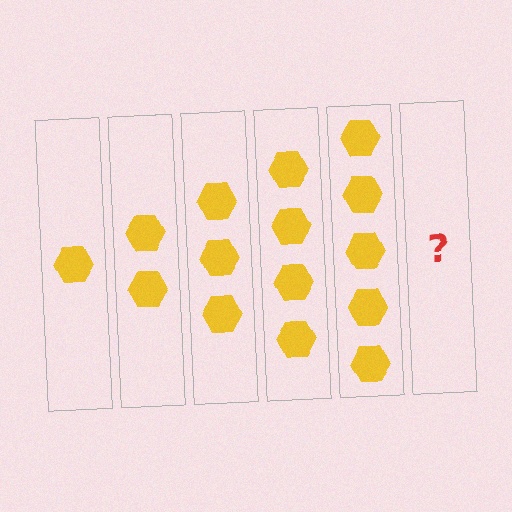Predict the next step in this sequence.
The next step is 6 hexagons.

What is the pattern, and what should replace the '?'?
The pattern is that each step adds one more hexagon. The '?' should be 6 hexagons.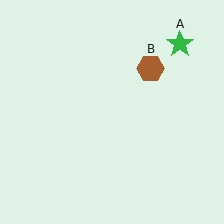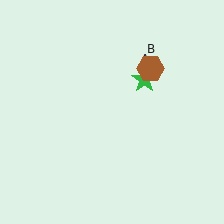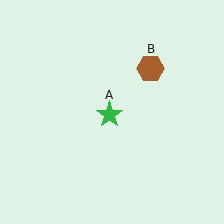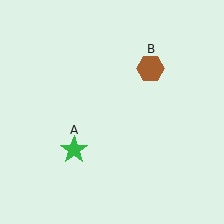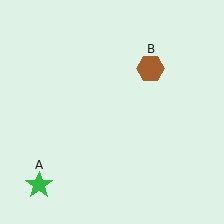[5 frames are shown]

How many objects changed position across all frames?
1 object changed position: green star (object A).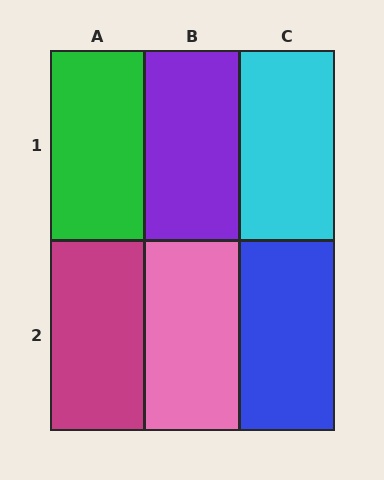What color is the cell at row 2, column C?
Blue.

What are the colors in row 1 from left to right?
Green, purple, cyan.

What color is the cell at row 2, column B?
Pink.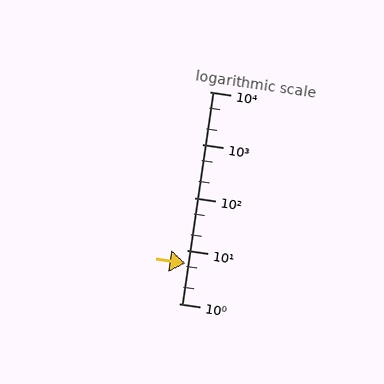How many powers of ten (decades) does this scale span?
The scale spans 4 decades, from 1 to 10000.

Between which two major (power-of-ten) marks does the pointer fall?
The pointer is between 1 and 10.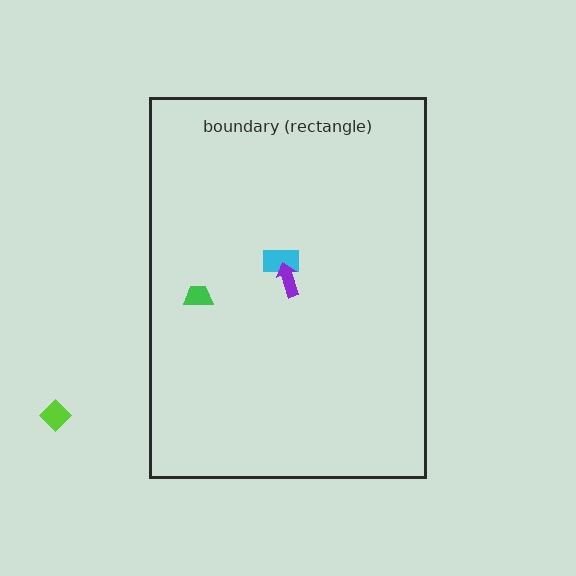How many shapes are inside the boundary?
3 inside, 1 outside.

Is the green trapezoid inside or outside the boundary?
Inside.